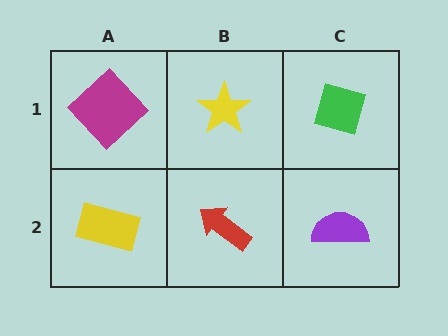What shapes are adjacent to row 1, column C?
A purple semicircle (row 2, column C), a yellow star (row 1, column B).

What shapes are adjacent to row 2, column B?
A yellow star (row 1, column B), a yellow rectangle (row 2, column A), a purple semicircle (row 2, column C).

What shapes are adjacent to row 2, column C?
A green diamond (row 1, column C), a red arrow (row 2, column B).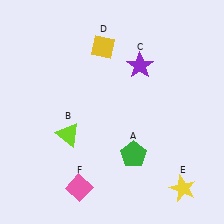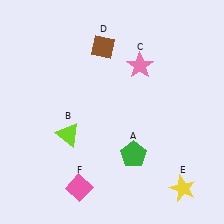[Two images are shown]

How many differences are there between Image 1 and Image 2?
There are 2 differences between the two images.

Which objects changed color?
C changed from purple to pink. D changed from yellow to brown.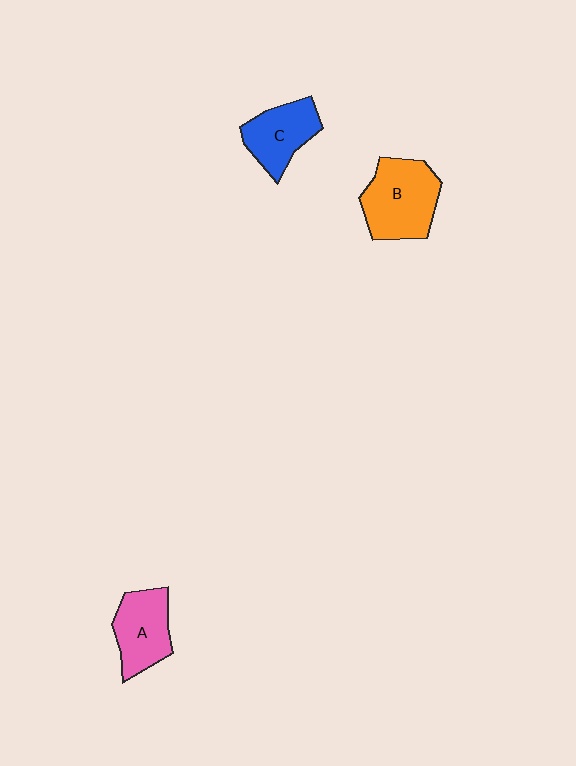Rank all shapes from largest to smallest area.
From largest to smallest: B (orange), A (pink), C (blue).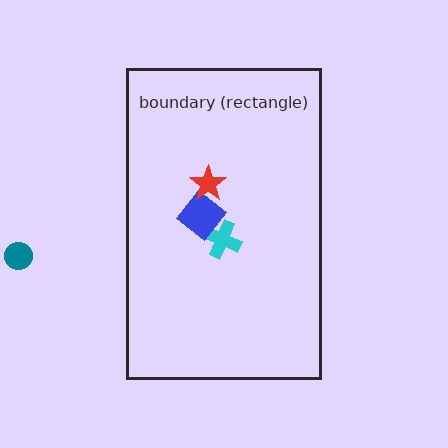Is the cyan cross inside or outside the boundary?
Inside.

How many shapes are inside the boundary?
3 inside, 1 outside.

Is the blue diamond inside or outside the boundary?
Inside.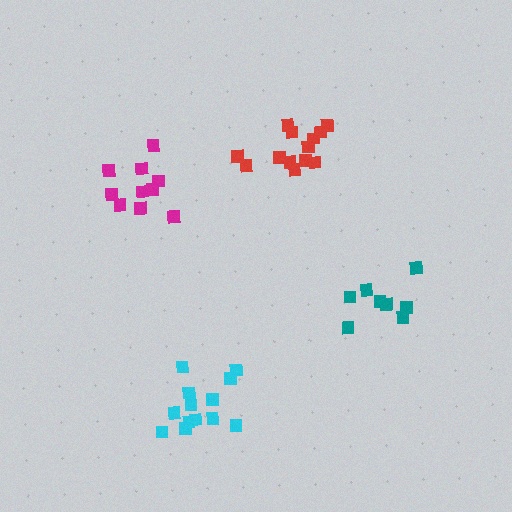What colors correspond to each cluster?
The clusters are colored: magenta, teal, red, cyan.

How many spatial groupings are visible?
There are 4 spatial groupings.